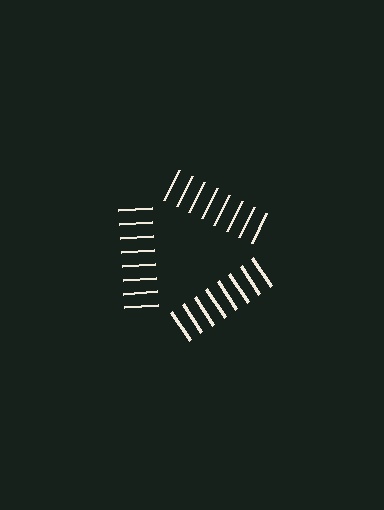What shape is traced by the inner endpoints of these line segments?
An illusory triangle — the line segments terminate on its edges but no continuous stroke is drawn.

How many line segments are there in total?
24 — 8 along each of the 3 edges.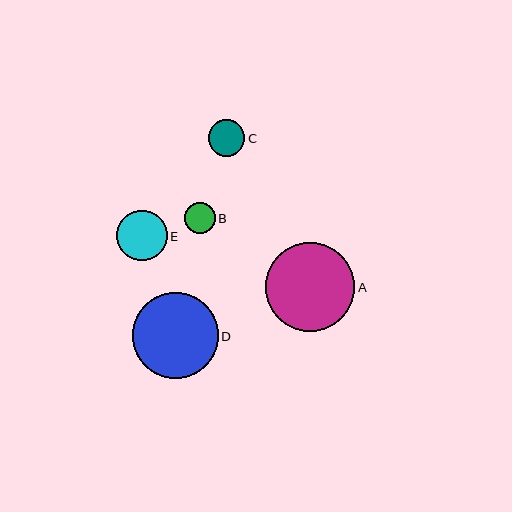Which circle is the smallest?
Circle B is the smallest with a size of approximately 31 pixels.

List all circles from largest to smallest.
From largest to smallest: A, D, E, C, B.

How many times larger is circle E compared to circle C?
Circle E is approximately 1.4 times the size of circle C.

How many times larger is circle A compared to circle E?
Circle A is approximately 1.8 times the size of circle E.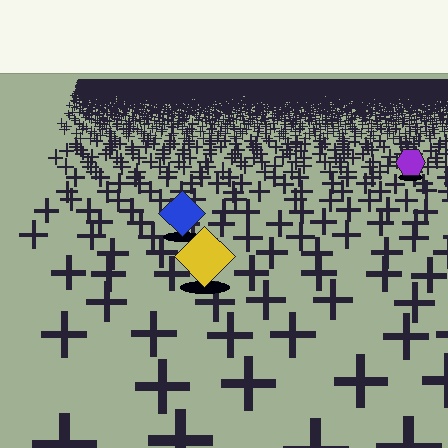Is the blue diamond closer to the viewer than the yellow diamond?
No. The yellow diamond is closer — you can tell from the texture gradient: the ground texture is coarser near it.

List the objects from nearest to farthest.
From nearest to farthest: the yellow diamond, the blue diamond, the purple hexagon.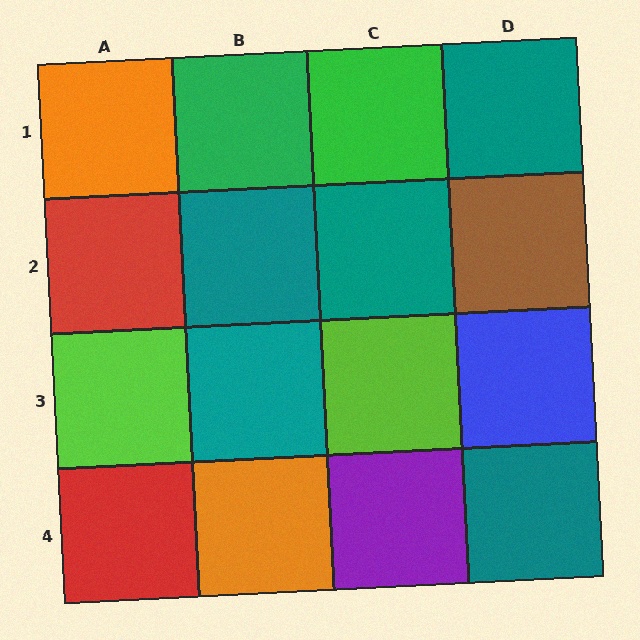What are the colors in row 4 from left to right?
Red, orange, purple, teal.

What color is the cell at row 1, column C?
Green.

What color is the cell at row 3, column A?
Lime.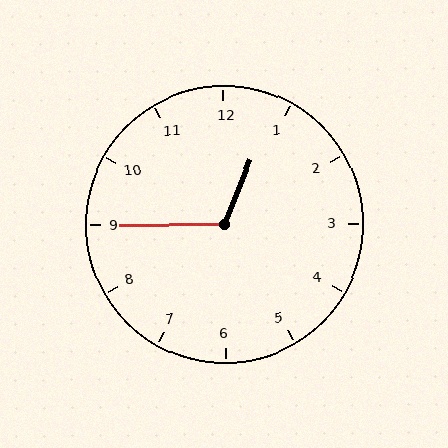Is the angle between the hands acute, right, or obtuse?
It is obtuse.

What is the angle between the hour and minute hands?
Approximately 112 degrees.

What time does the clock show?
12:45.